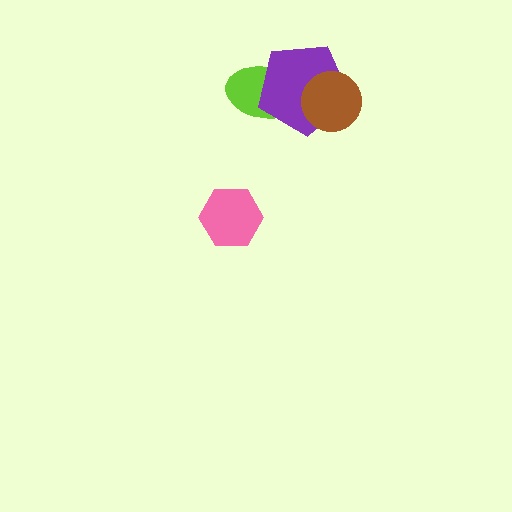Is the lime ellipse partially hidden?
Yes, it is partially covered by another shape.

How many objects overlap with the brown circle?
1 object overlaps with the brown circle.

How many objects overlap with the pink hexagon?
0 objects overlap with the pink hexagon.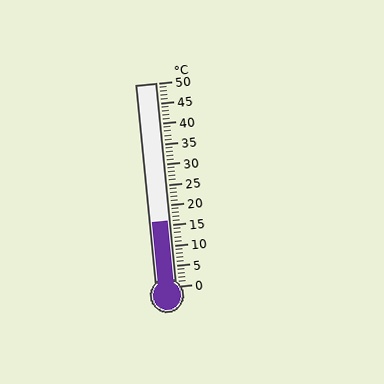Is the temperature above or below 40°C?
The temperature is below 40°C.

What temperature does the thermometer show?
The thermometer shows approximately 16°C.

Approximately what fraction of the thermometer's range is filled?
The thermometer is filled to approximately 30% of its range.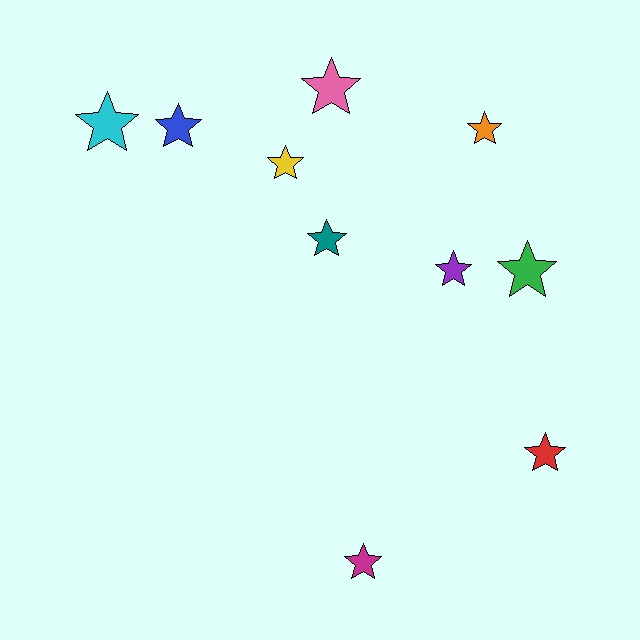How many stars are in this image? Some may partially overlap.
There are 10 stars.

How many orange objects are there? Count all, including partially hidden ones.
There is 1 orange object.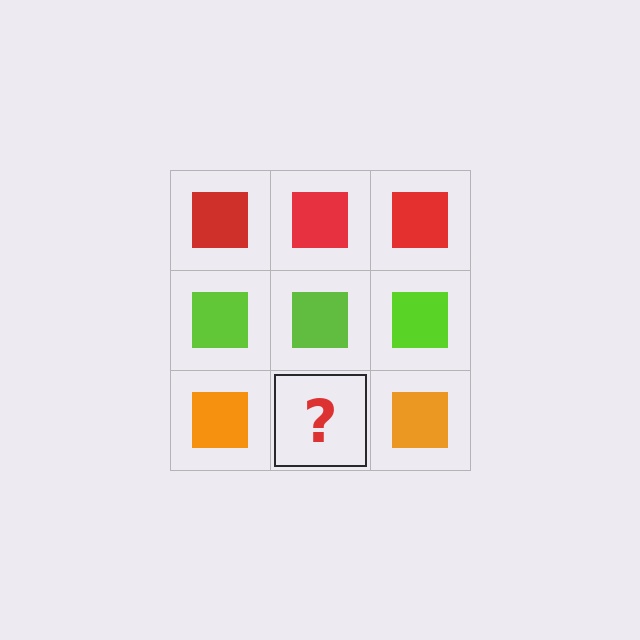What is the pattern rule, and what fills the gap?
The rule is that each row has a consistent color. The gap should be filled with an orange square.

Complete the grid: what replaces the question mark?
The question mark should be replaced with an orange square.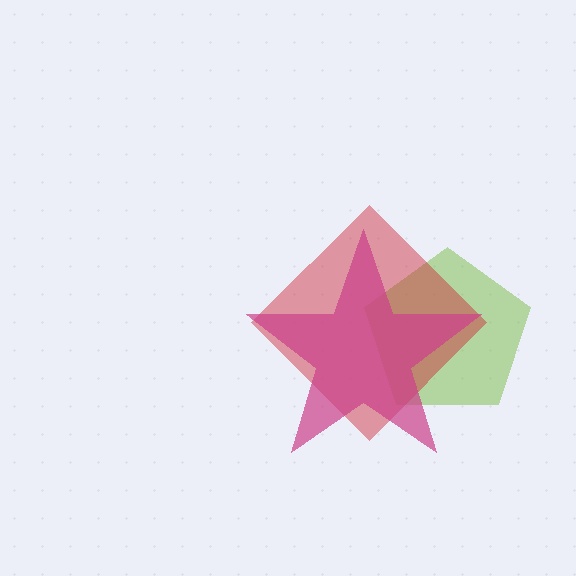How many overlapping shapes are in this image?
There are 3 overlapping shapes in the image.